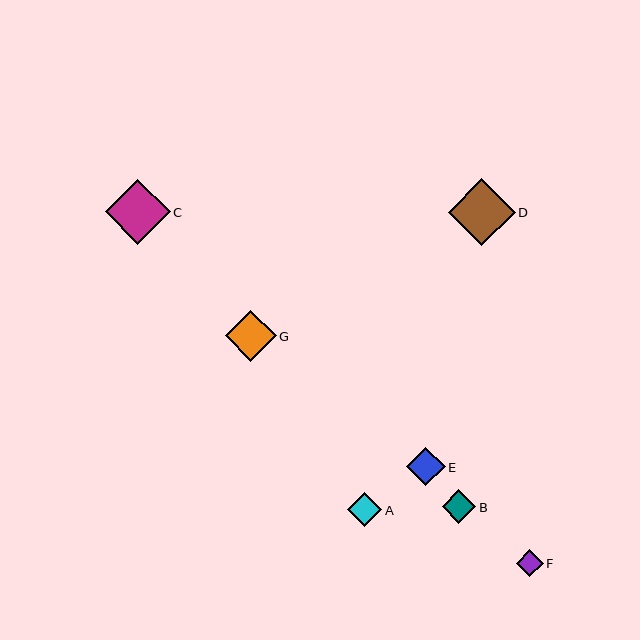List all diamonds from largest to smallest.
From largest to smallest: D, C, G, E, A, B, F.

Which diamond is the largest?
Diamond D is the largest with a size of approximately 67 pixels.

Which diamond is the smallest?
Diamond F is the smallest with a size of approximately 27 pixels.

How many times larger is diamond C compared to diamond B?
Diamond C is approximately 1.9 times the size of diamond B.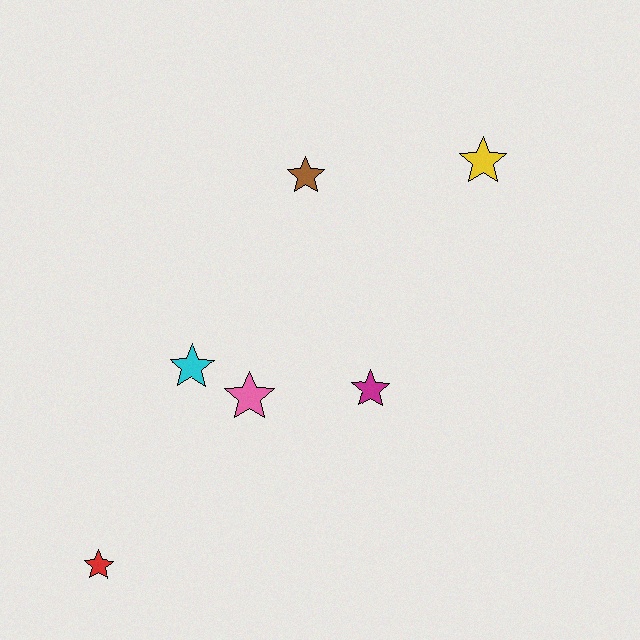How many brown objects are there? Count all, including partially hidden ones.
There is 1 brown object.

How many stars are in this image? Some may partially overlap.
There are 6 stars.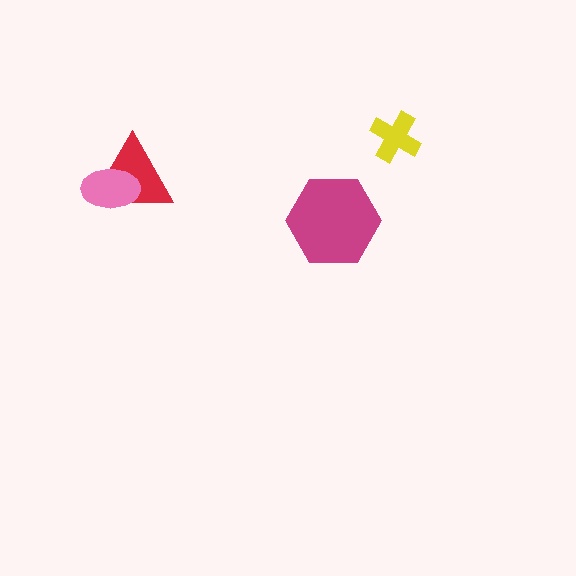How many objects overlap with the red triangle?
1 object overlaps with the red triangle.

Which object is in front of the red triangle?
The pink ellipse is in front of the red triangle.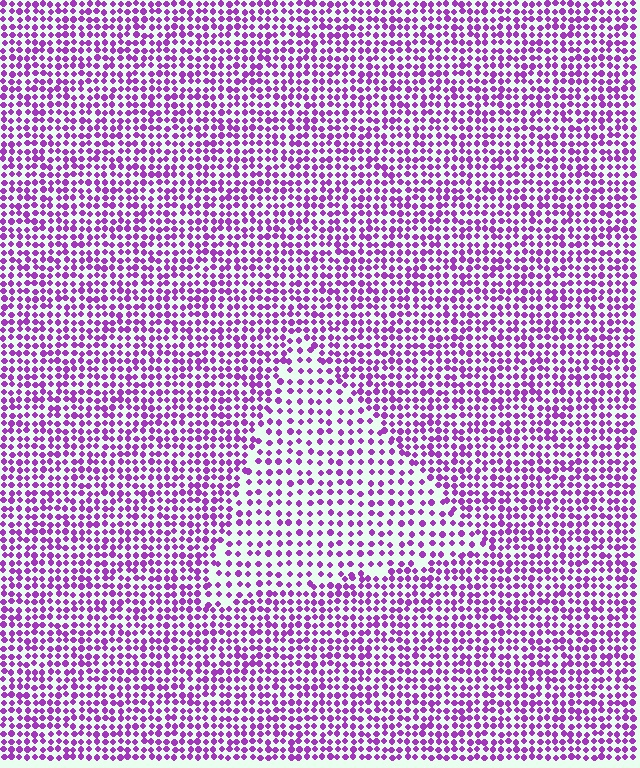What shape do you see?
I see a triangle.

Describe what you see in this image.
The image contains small purple elements arranged at two different densities. A triangle-shaped region is visible where the elements are less densely packed than the surrounding area.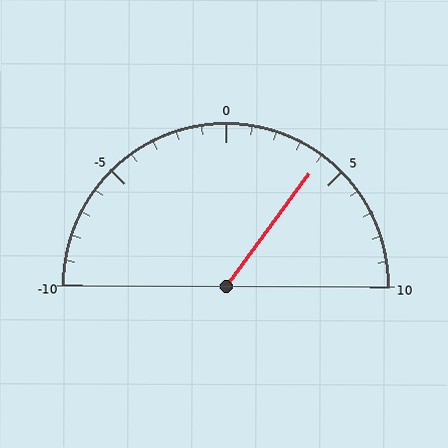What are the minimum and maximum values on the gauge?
The gauge ranges from -10 to 10.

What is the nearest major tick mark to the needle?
The nearest major tick mark is 5.